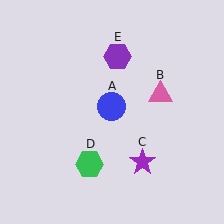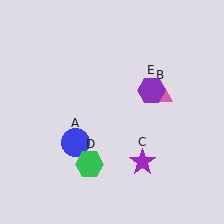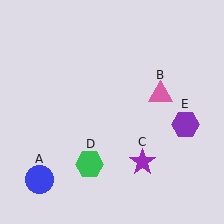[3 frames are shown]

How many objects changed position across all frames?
2 objects changed position: blue circle (object A), purple hexagon (object E).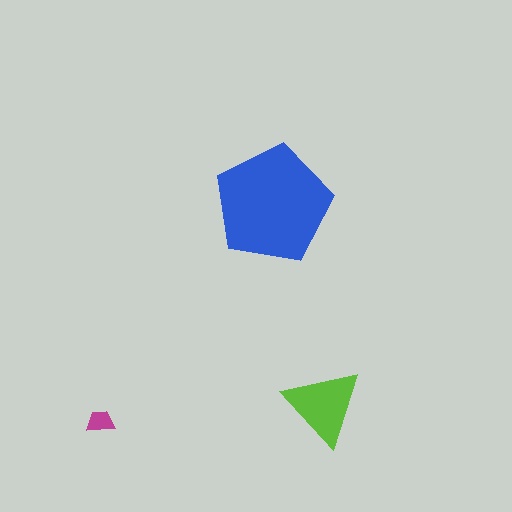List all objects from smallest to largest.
The magenta trapezoid, the lime triangle, the blue pentagon.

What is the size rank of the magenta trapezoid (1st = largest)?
3rd.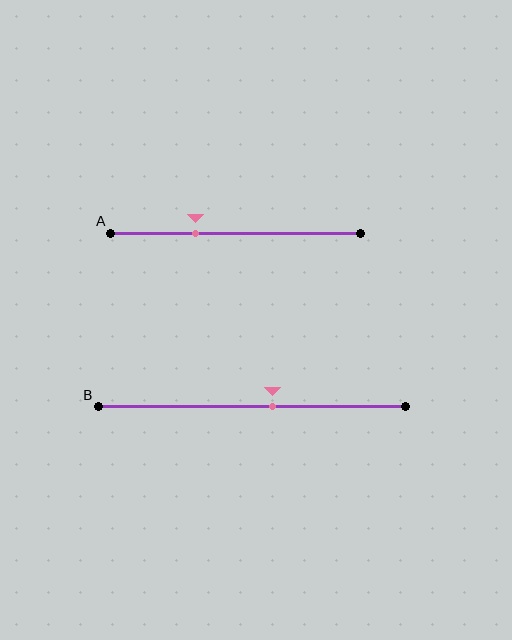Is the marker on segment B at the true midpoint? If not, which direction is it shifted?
No, the marker on segment B is shifted to the right by about 7% of the segment length.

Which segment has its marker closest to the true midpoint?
Segment B has its marker closest to the true midpoint.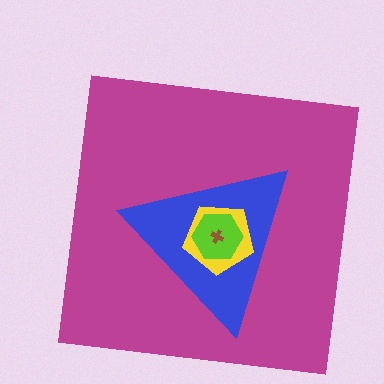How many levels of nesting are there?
5.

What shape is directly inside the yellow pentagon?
The lime hexagon.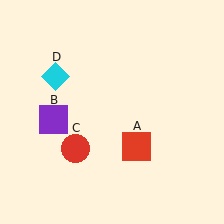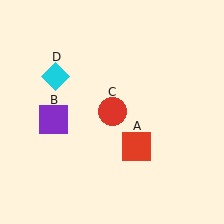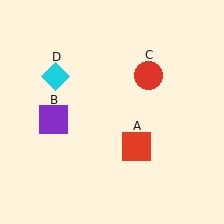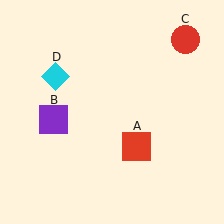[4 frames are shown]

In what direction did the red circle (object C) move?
The red circle (object C) moved up and to the right.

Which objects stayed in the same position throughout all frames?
Red square (object A) and purple square (object B) and cyan diamond (object D) remained stationary.